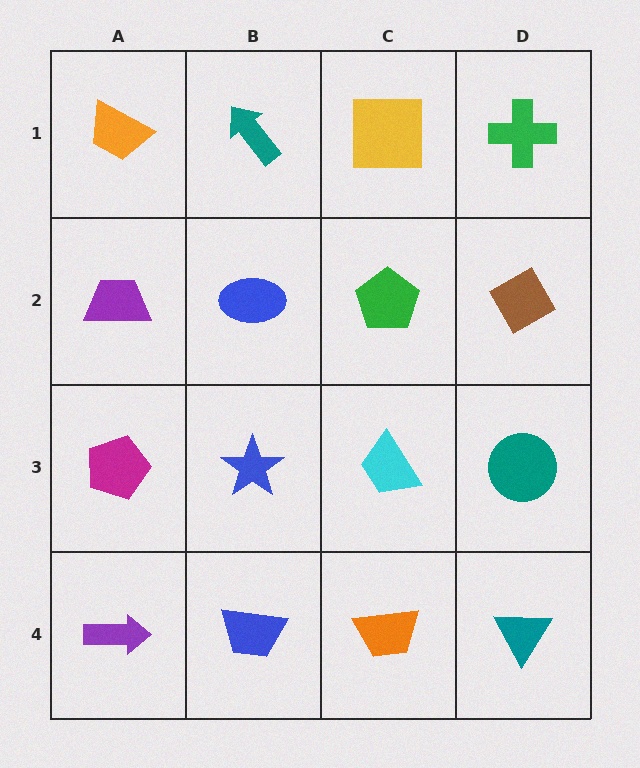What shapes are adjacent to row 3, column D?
A brown diamond (row 2, column D), a teal triangle (row 4, column D), a cyan trapezoid (row 3, column C).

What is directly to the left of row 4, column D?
An orange trapezoid.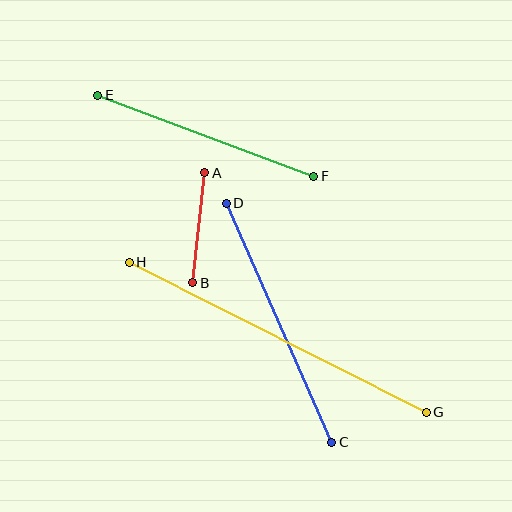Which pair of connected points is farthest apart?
Points G and H are farthest apart.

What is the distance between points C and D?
The distance is approximately 261 pixels.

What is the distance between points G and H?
The distance is approximately 333 pixels.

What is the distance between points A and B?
The distance is approximately 111 pixels.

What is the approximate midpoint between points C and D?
The midpoint is at approximately (279, 323) pixels.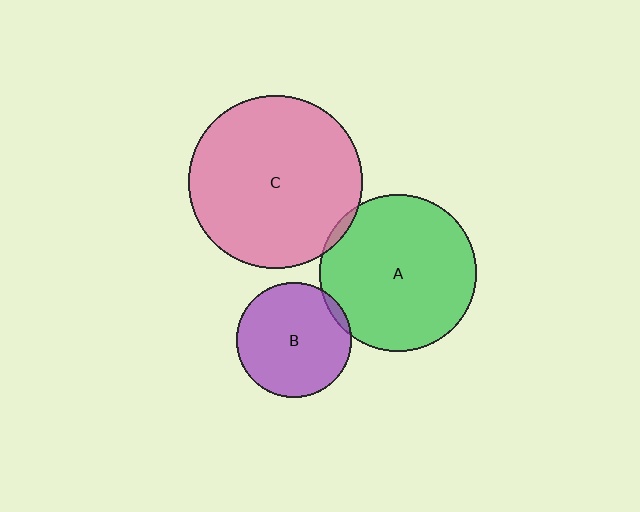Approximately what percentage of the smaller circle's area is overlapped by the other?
Approximately 5%.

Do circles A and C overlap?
Yes.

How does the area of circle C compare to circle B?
Approximately 2.2 times.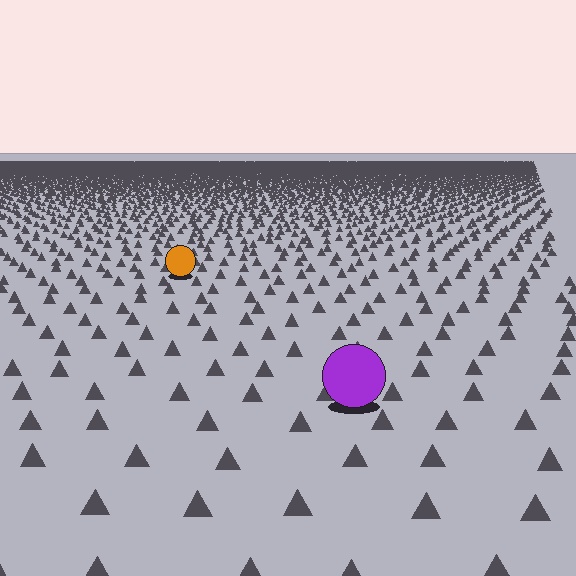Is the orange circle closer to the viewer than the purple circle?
No. The purple circle is closer — you can tell from the texture gradient: the ground texture is coarser near it.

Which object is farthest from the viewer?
The orange circle is farthest from the viewer. It appears smaller and the ground texture around it is denser.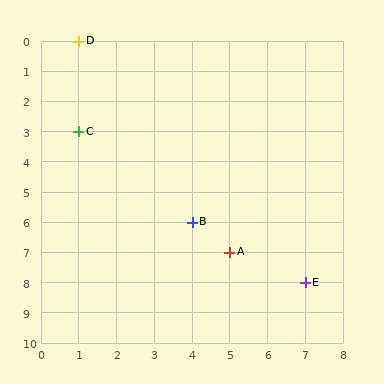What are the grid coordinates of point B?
Point B is at grid coordinates (4, 6).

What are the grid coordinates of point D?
Point D is at grid coordinates (1, 0).